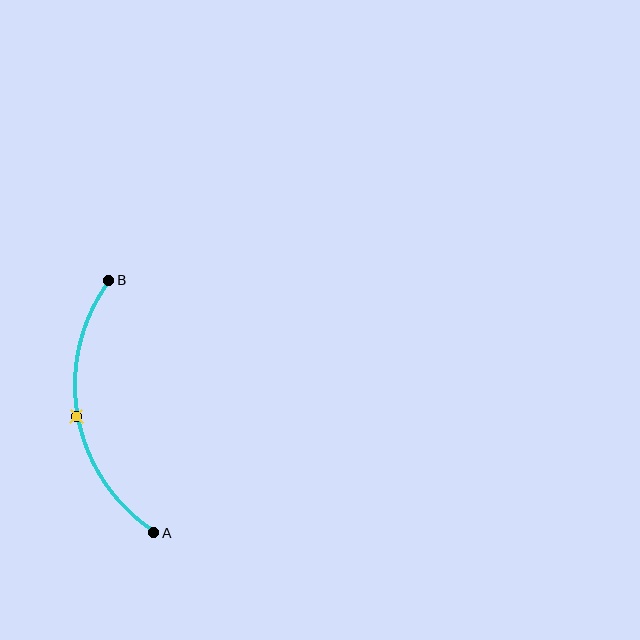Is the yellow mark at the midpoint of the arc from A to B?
Yes. The yellow mark lies on the arc at equal arc-length from both A and B — it is the arc midpoint.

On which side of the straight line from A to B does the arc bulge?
The arc bulges to the left of the straight line connecting A and B.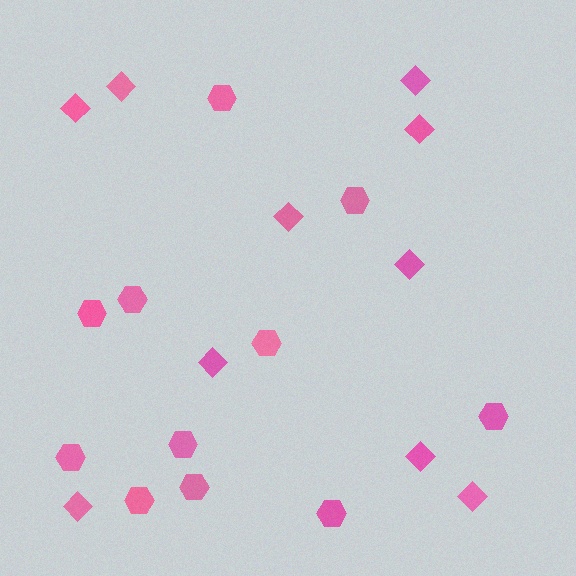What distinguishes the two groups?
There are 2 groups: one group of diamonds (10) and one group of hexagons (11).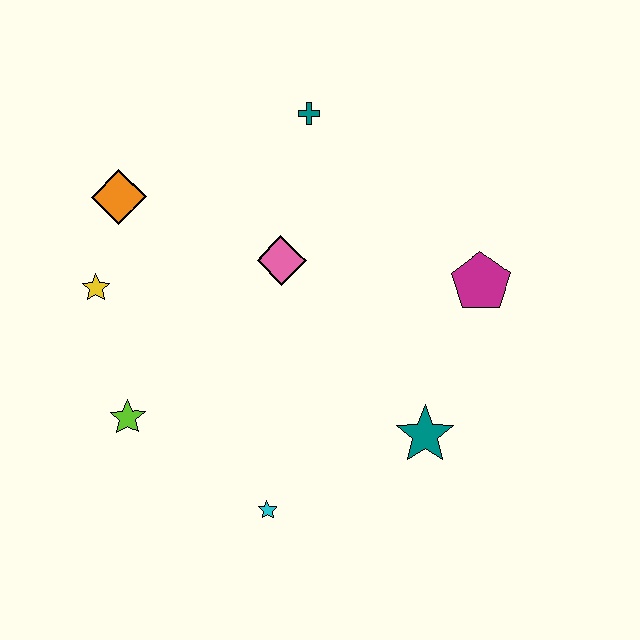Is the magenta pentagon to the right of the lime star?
Yes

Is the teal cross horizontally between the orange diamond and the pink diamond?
No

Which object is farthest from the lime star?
The magenta pentagon is farthest from the lime star.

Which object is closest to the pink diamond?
The teal cross is closest to the pink diamond.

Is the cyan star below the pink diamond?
Yes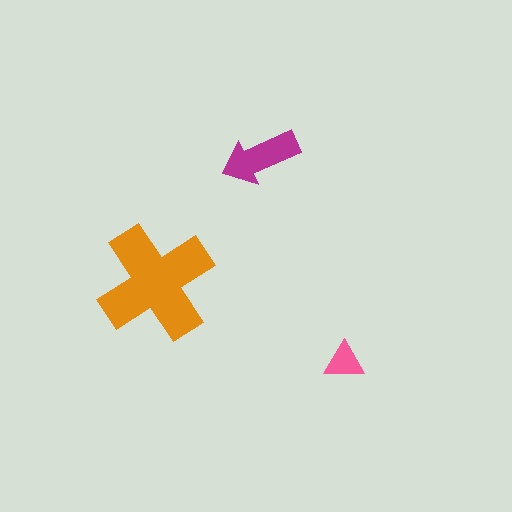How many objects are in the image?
There are 3 objects in the image.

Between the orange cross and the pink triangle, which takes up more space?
The orange cross.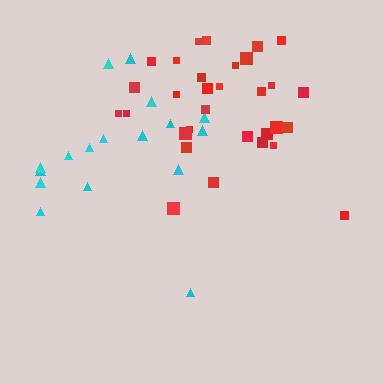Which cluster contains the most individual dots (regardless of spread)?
Red (32).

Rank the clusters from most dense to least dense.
red, cyan.